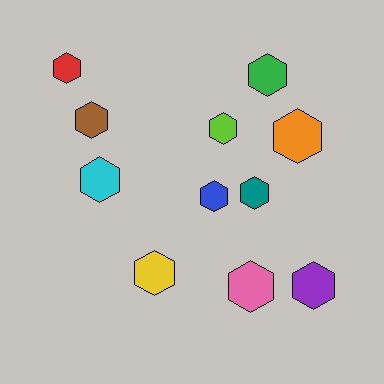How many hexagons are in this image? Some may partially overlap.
There are 11 hexagons.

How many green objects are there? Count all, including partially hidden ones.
There is 1 green object.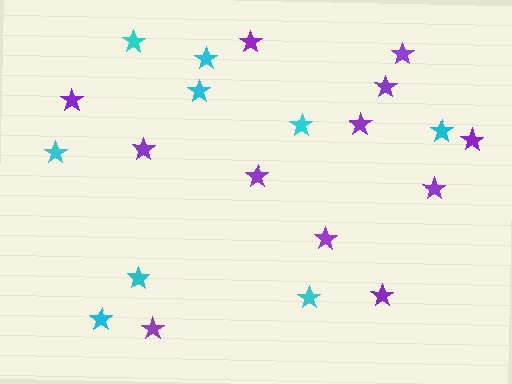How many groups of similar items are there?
There are 2 groups: one group of cyan stars (9) and one group of purple stars (12).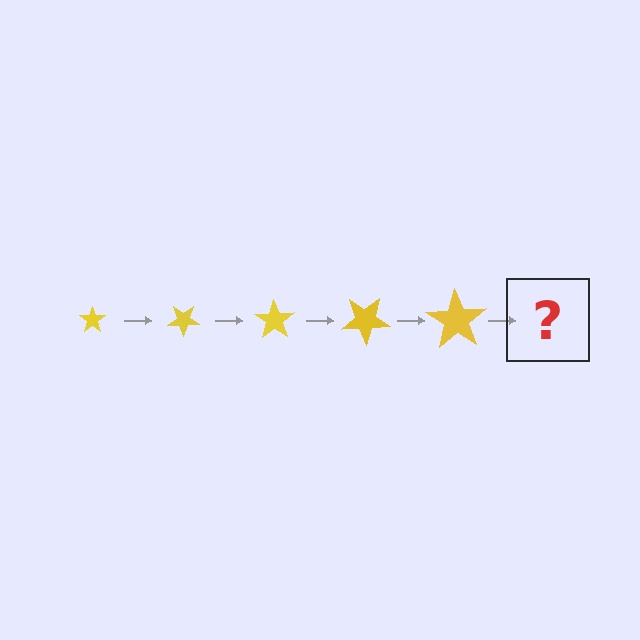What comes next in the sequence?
The next element should be a star, larger than the previous one and rotated 175 degrees from the start.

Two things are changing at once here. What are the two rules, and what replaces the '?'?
The two rules are that the star grows larger each step and it rotates 35 degrees each step. The '?' should be a star, larger than the previous one and rotated 175 degrees from the start.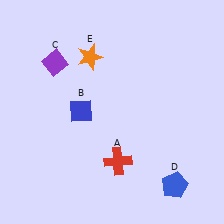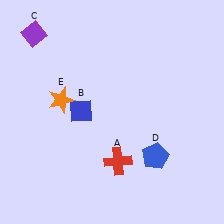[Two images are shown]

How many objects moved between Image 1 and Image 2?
3 objects moved between the two images.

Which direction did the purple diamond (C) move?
The purple diamond (C) moved up.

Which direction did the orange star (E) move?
The orange star (E) moved down.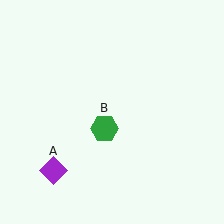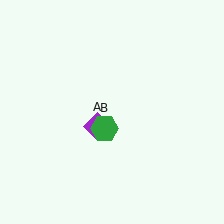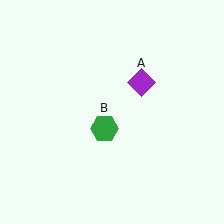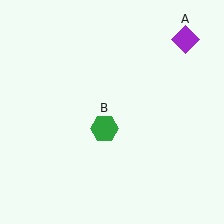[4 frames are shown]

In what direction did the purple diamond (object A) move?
The purple diamond (object A) moved up and to the right.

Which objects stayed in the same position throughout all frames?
Green hexagon (object B) remained stationary.